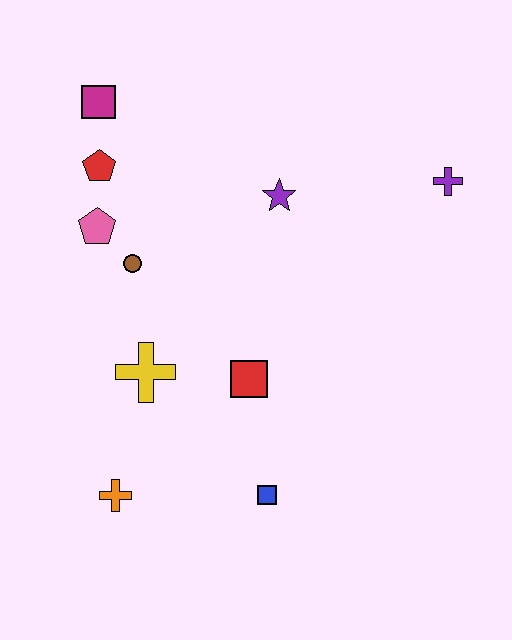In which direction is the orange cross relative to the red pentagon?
The orange cross is below the red pentagon.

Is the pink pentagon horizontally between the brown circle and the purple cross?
No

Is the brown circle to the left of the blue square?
Yes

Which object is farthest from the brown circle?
The purple cross is farthest from the brown circle.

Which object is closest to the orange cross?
The yellow cross is closest to the orange cross.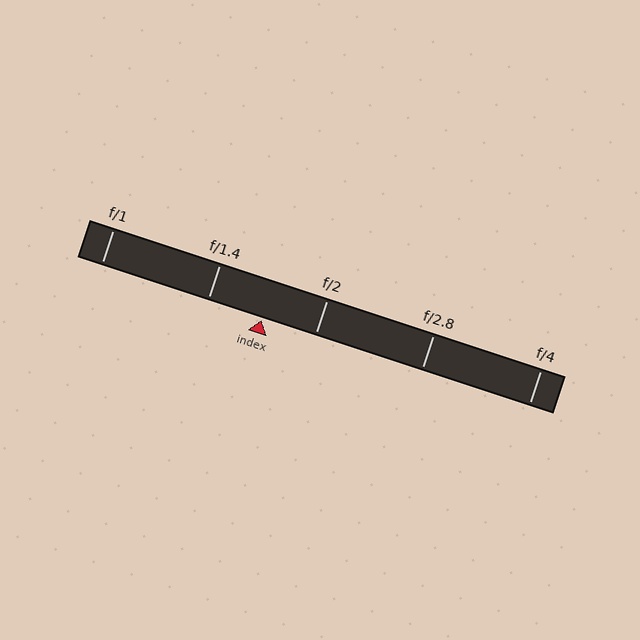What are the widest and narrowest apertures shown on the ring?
The widest aperture shown is f/1 and the narrowest is f/4.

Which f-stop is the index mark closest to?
The index mark is closest to f/2.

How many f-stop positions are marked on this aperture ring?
There are 5 f-stop positions marked.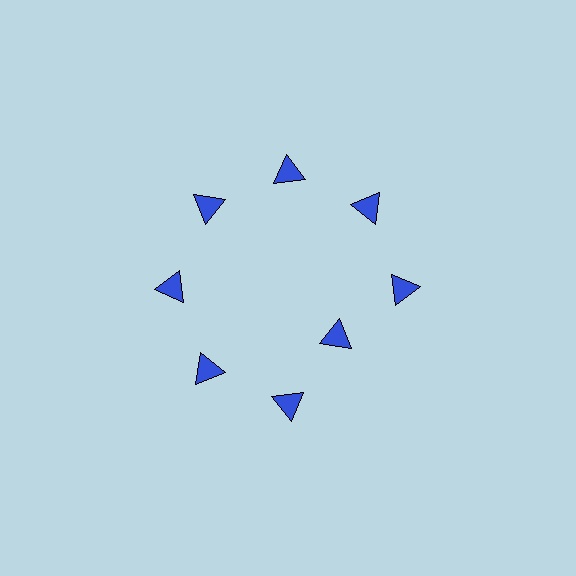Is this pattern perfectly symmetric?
No. The 8 blue triangles are arranged in a ring, but one element near the 4 o'clock position is pulled inward toward the center, breaking the 8-fold rotational symmetry.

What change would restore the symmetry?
The symmetry would be restored by moving it outward, back onto the ring so that all 8 triangles sit at equal angles and equal distance from the center.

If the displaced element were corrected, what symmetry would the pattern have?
It would have 8-fold rotational symmetry — the pattern would map onto itself every 45 degrees.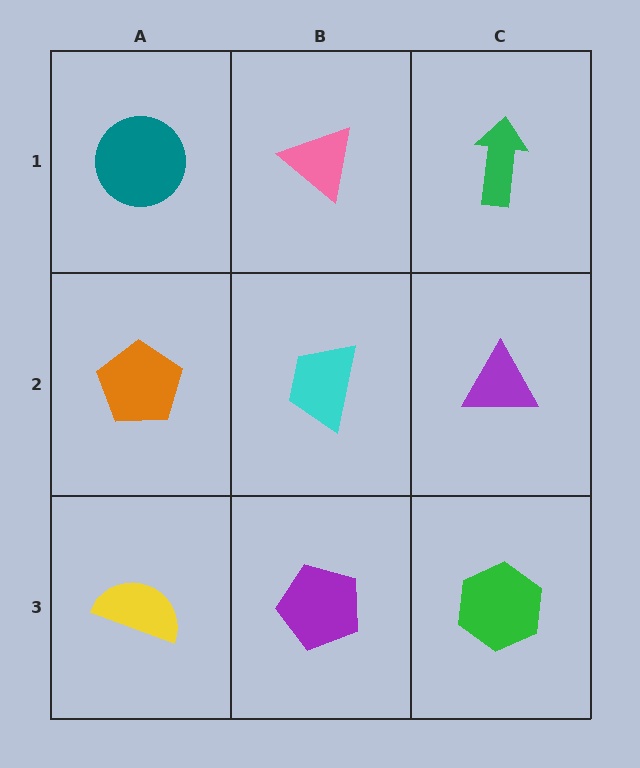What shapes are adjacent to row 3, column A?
An orange pentagon (row 2, column A), a purple pentagon (row 3, column B).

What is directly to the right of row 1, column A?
A pink triangle.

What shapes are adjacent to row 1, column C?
A purple triangle (row 2, column C), a pink triangle (row 1, column B).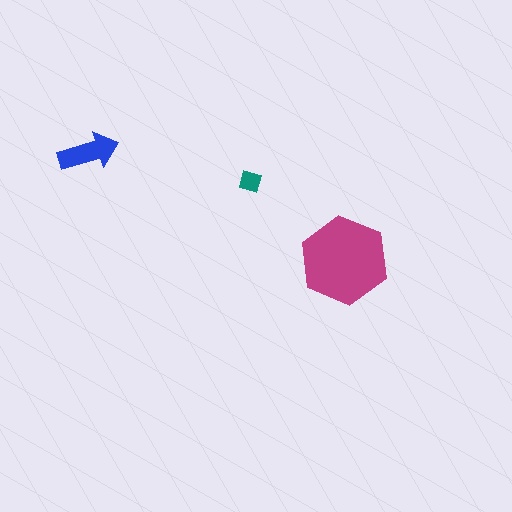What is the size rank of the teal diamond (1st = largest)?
3rd.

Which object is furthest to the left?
The blue arrow is leftmost.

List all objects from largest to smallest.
The magenta hexagon, the blue arrow, the teal diamond.